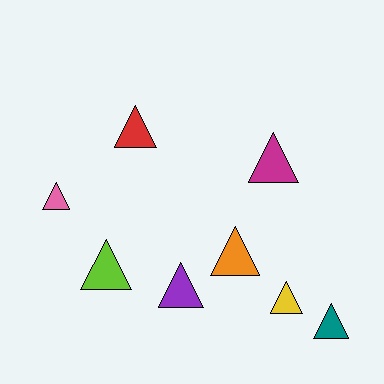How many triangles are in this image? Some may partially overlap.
There are 8 triangles.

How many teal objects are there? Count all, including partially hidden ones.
There is 1 teal object.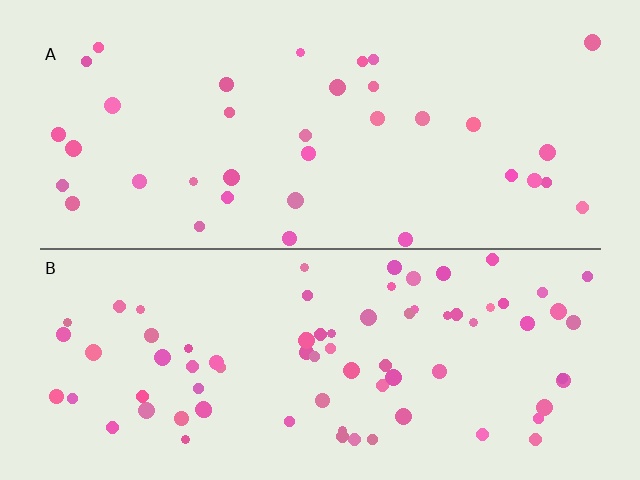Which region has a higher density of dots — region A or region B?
B (the bottom).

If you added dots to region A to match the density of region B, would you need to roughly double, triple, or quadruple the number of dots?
Approximately double.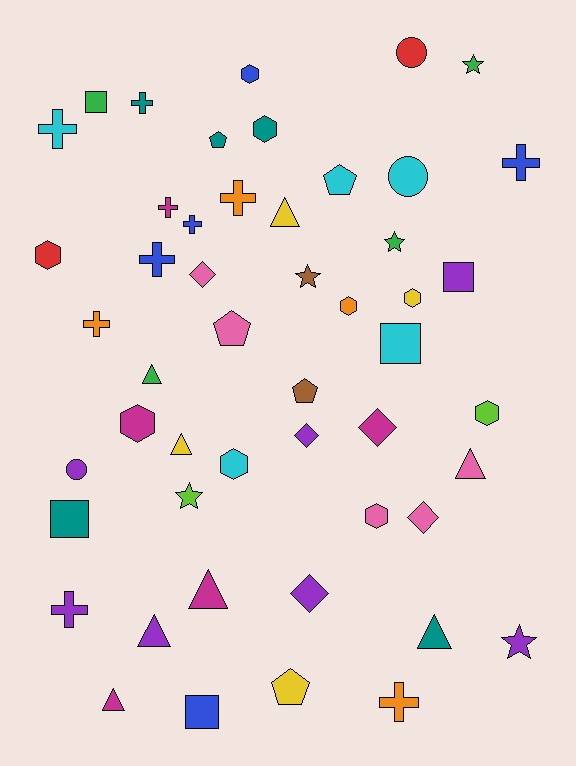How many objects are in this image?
There are 50 objects.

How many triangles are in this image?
There are 8 triangles.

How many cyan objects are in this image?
There are 5 cyan objects.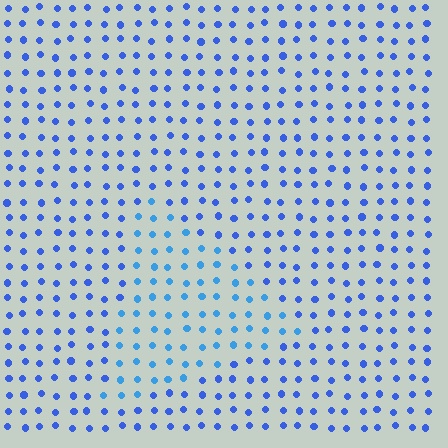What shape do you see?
I see a triangle.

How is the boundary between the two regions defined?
The boundary is defined purely by a slight shift in hue (about 22 degrees). Spacing, size, and orientation are identical on both sides.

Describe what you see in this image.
The image is filled with small blue elements in a uniform arrangement. A triangle-shaped region is visible where the elements are tinted to a slightly different hue, forming a subtle color boundary.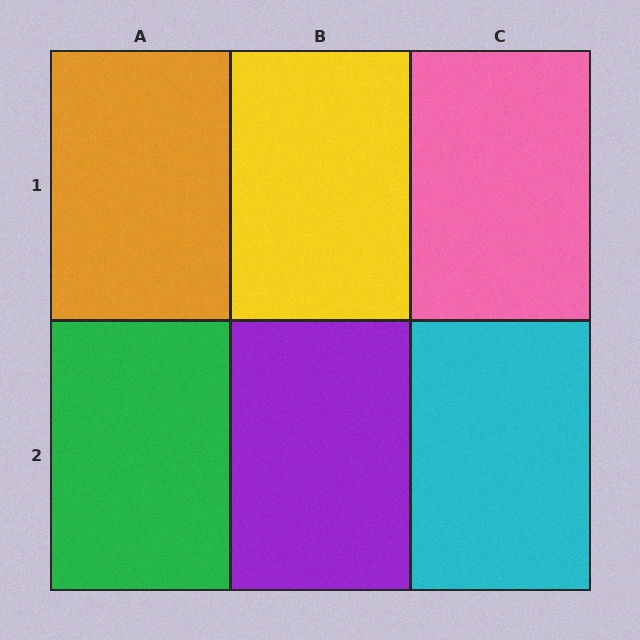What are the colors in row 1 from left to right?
Orange, yellow, pink.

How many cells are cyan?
1 cell is cyan.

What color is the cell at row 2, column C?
Cyan.